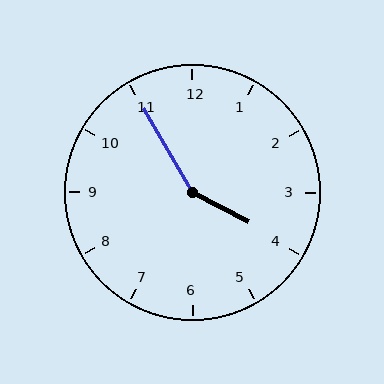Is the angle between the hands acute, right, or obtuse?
It is obtuse.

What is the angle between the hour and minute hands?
Approximately 148 degrees.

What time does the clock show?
3:55.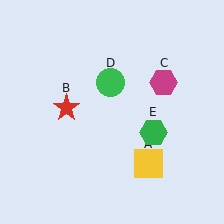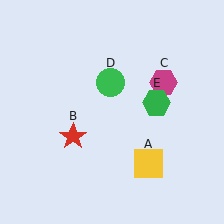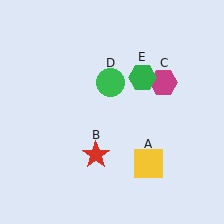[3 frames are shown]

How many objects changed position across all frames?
2 objects changed position: red star (object B), green hexagon (object E).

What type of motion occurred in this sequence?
The red star (object B), green hexagon (object E) rotated counterclockwise around the center of the scene.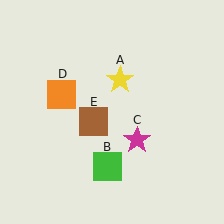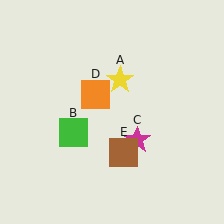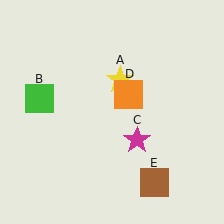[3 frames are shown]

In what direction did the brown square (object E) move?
The brown square (object E) moved down and to the right.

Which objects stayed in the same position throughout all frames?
Yellow star (object A) and magenta star (object C) remained stationary.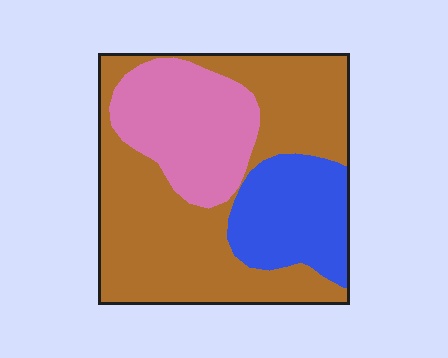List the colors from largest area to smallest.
From largest to smallest: brown, pink, blue.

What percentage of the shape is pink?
Pink covers 24% of the shape.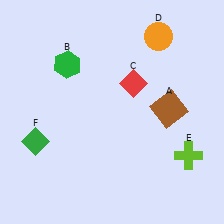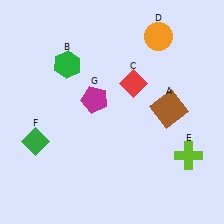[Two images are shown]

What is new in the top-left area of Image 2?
A magenta pentagon (G) was added in the top-left area of Image 2.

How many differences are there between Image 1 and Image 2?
There is 1 difference between the two images.